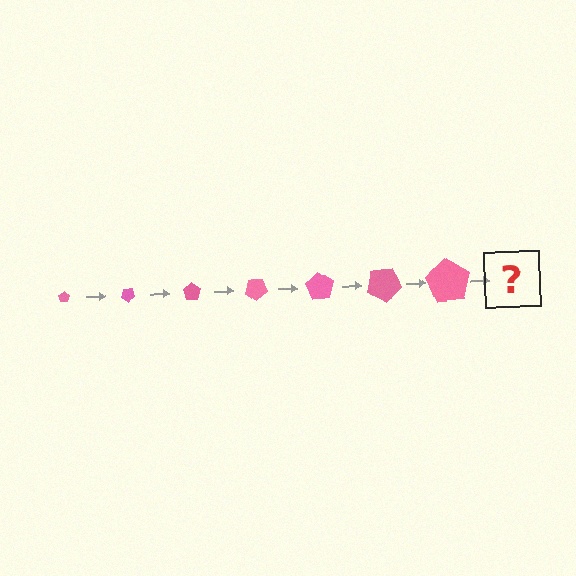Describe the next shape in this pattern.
It should be a pentagon, larger than the previous one and rotated 245 degrees from the start.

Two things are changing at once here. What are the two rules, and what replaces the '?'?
The two rules are that the pentagon grows larger each step and it rotates 35 degrees each step. The '?' should be a pentagon, larger than the previous one and rotated 245 degrees from the start.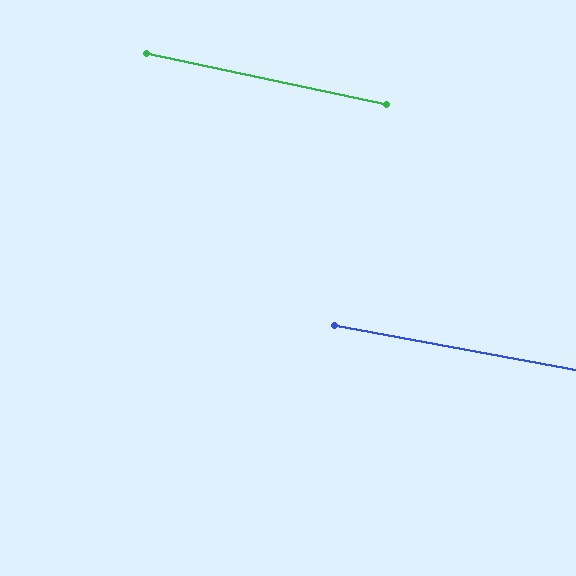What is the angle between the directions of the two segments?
Approximately 2 degrees.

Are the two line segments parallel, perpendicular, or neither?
Parallel — their directions differ by only 1.5°.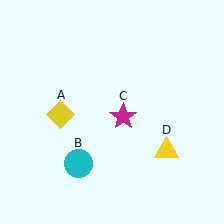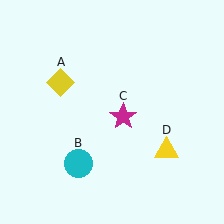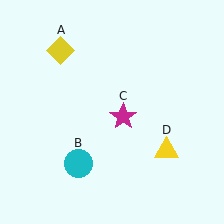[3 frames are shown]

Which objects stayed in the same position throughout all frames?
Cyan circle (object B) and magenta star (object C) and yellow triangle (object D) remained stationary.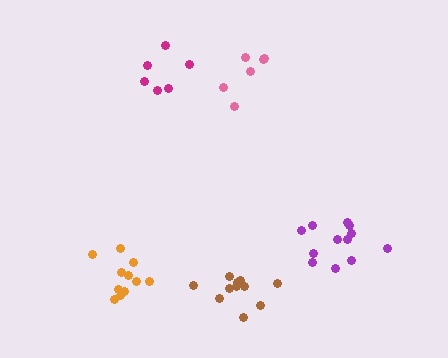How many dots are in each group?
Group 1: 11 dots, Group 2: 12 dots, Group 3: 6 dots, Group 4: 11 dots, Group 5: 6 dots (46 total).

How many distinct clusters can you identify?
There are 5 distinct clusters.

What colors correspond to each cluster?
The clusters are colored: orange, purple, pink, brown, magenta.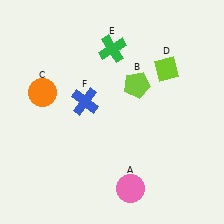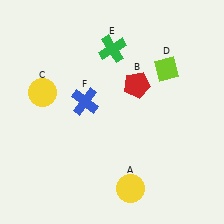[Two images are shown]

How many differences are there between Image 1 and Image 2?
There are 3 differences between the two images.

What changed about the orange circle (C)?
In Image 1, C is orange. In Image 2, it changed to yellow.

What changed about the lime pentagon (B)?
In Image 1, B is lime. In Image 2, it changed to red.